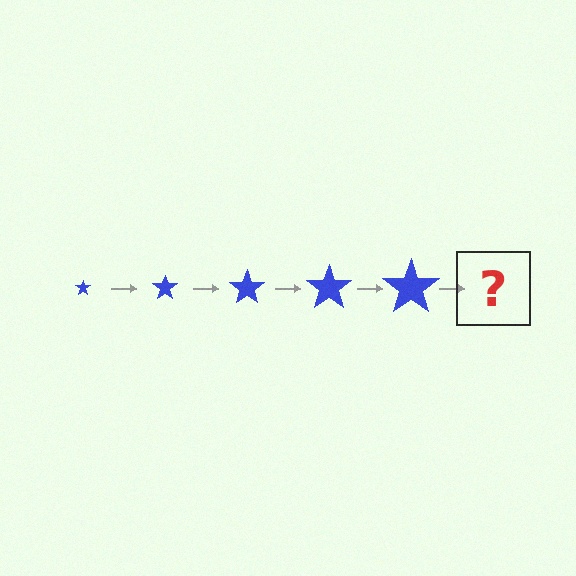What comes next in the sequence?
The next element should be a blue star, larger than the previous one.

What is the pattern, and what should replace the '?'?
The pattern is that the star gets progressively larger each step. The '?' should be a blue star, larger than the previous one.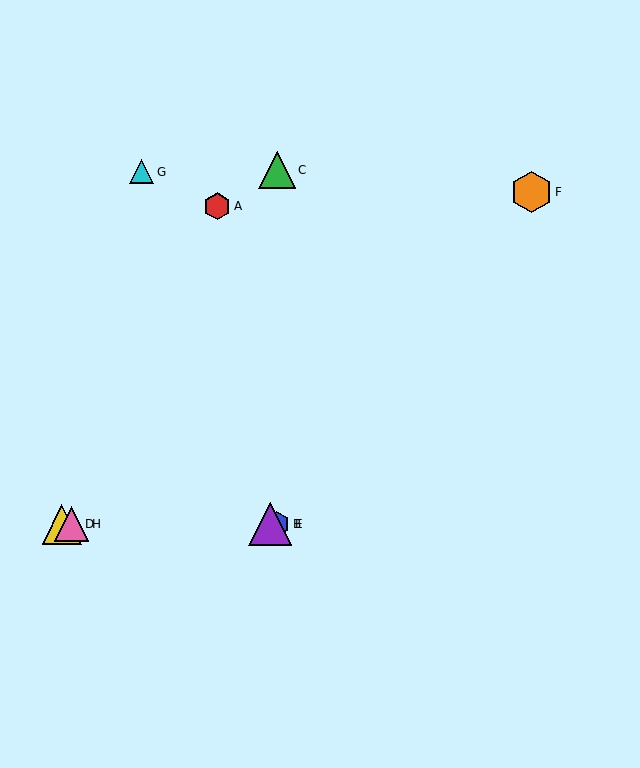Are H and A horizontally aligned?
No, H is at y≈524 and A is at y≈206.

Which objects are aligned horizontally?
Objects B, D, E, H are aligned horizontally.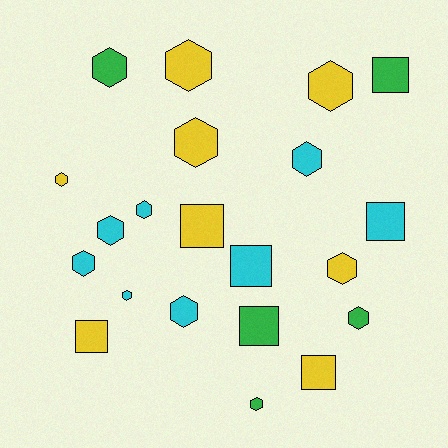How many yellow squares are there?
There are 3 yellow squares.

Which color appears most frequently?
Cyan, with 8 objects.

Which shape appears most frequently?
Hexagon, with 14 objects.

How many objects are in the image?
There are 21 objects.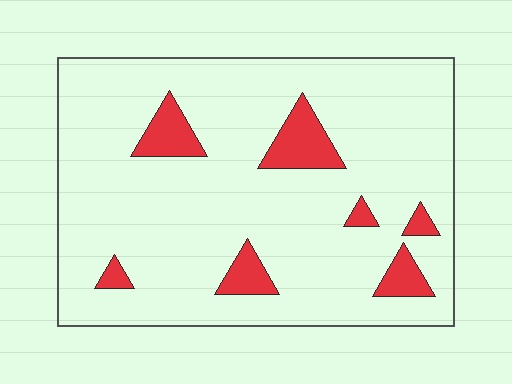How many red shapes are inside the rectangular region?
7.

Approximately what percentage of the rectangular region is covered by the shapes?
Approximately 10%.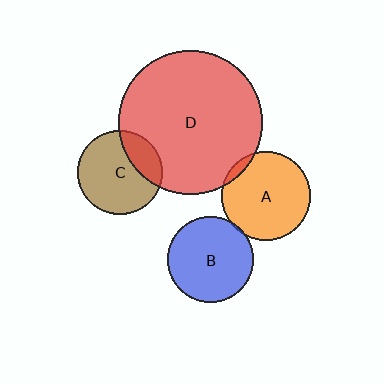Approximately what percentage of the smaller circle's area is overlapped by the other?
Approximately 5%.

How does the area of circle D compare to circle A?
Approximately 2.6 times.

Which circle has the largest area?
Circle D (red).